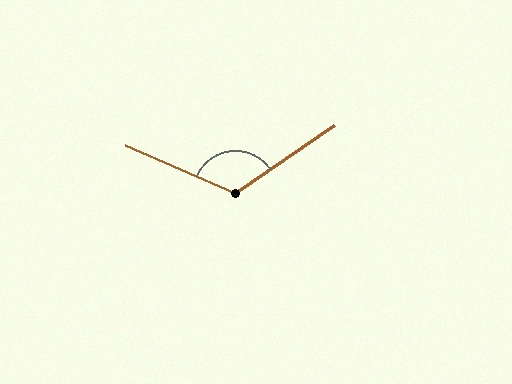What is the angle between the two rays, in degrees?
Approximately 122 degrees.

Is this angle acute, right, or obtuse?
It is obtuse.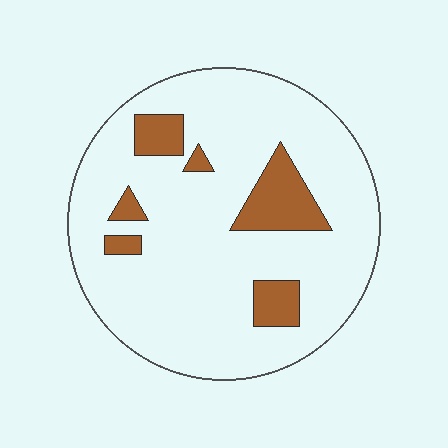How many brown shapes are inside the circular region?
6.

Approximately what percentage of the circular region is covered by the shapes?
Approximately 15%.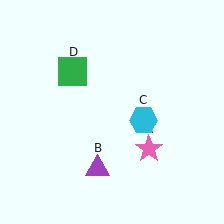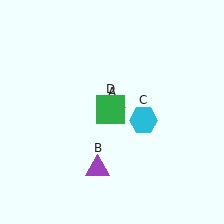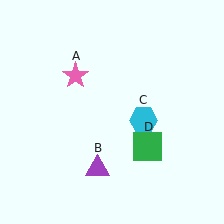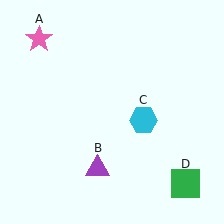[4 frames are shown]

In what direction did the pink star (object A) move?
The pink star (object A) moved up and to the left.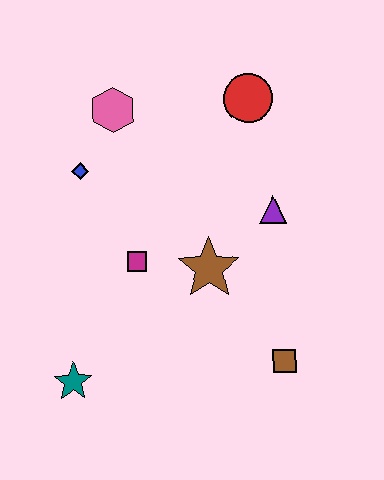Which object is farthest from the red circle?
The teal star is farthest from the red circle.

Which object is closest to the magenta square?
The brown star is closest to the magenta square.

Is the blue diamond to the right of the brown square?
No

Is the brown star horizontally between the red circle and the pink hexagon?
Yes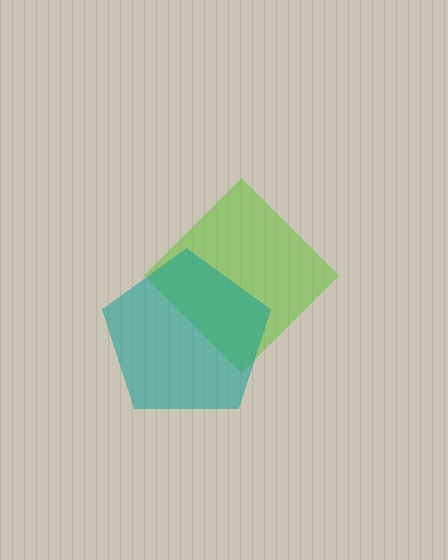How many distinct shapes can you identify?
There are 2 distinct shapes: a lime diamond, a teal pentagon.